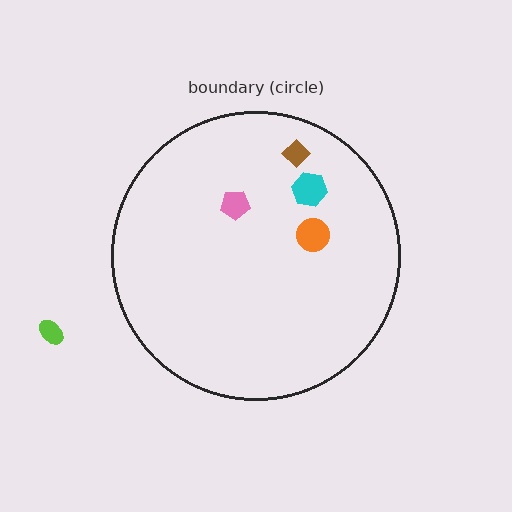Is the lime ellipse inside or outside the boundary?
Outside.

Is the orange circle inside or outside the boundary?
Inside.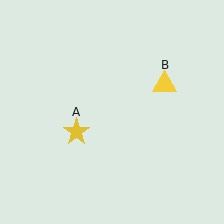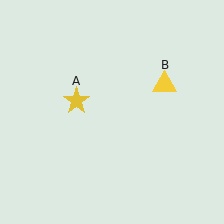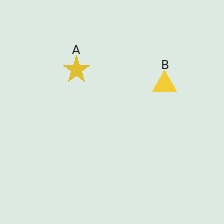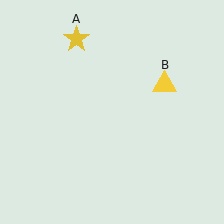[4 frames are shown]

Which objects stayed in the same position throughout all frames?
Yellow triangle (object B) remained stationary.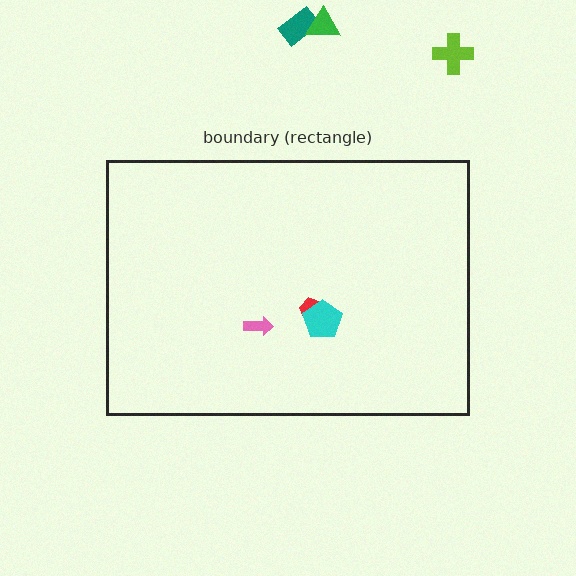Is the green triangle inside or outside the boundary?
Outside.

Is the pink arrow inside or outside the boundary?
Inside.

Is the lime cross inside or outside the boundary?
Outside.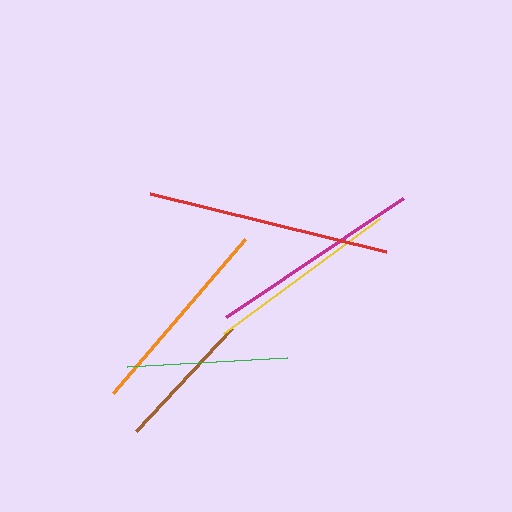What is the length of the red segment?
The red segment is approximately 243 pixels long.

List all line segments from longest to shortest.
From longest to shortest: red, magenta, orange, yellow, green, brown.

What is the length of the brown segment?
The brown segment is approximately 141 pixels long.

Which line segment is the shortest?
The brown line is the shortest at approximately 141 pixels.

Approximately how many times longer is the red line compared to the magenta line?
The red line is approximately 1.1 times the length of the magenta line.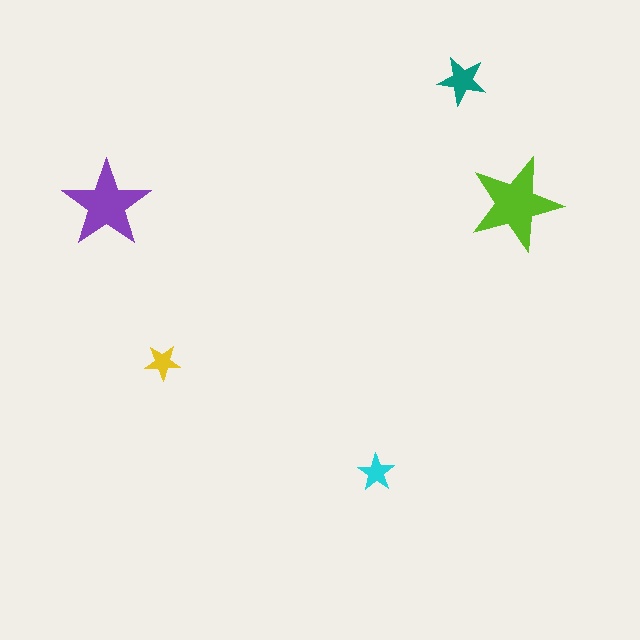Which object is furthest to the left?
The purple star is leftmost.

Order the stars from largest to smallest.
the lime one, the purple one, the teal one, the cyan one, the yellow one.